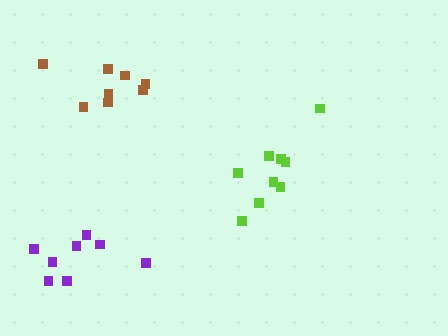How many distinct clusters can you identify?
There are 3 distinct clusters.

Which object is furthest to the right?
The lime cluster is rightmost.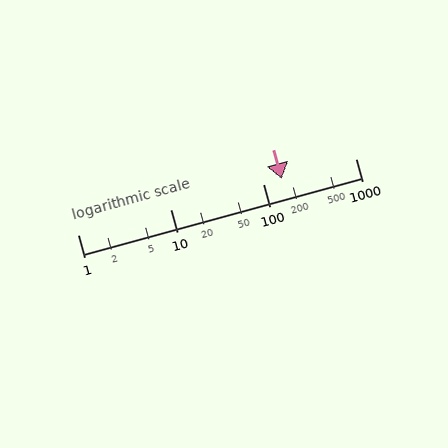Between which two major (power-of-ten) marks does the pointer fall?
The pointer is between 100 and 1000.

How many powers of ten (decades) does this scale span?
The scale spans 3 decades, from 1 to 1000.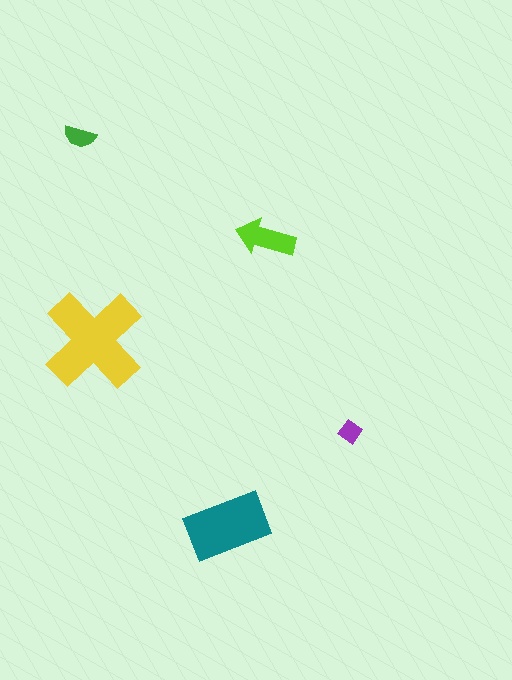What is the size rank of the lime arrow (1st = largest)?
3rd.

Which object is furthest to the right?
The purple diamond is rightmost.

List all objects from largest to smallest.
The yellow cross, the teal rectangle, the lime arrow, the green semicircle, the purple diamond.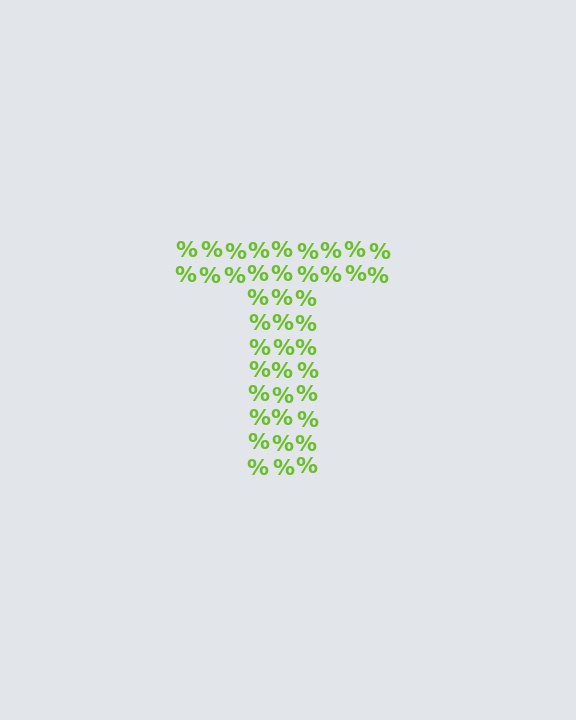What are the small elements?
The small elements are percent signs.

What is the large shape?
The large shape is the letter T.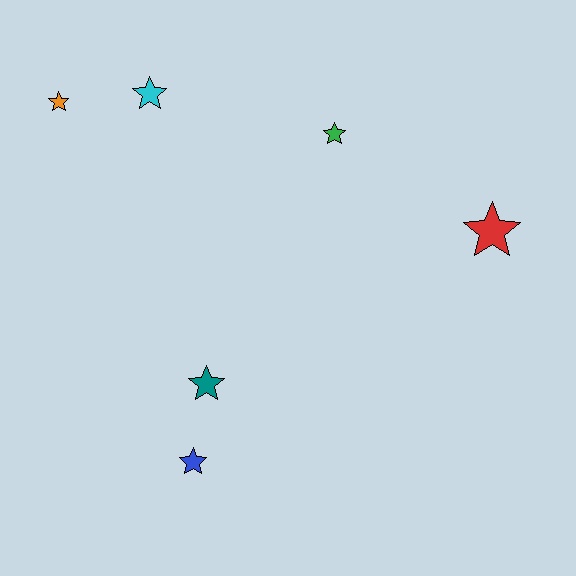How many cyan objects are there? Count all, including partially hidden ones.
There is 1 cyan object.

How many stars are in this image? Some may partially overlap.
There are 6 stars.